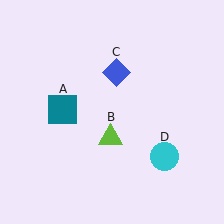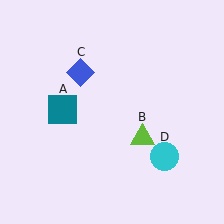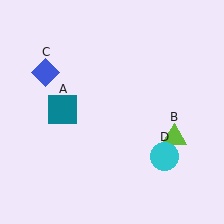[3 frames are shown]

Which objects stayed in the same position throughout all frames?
Teal square (object A) and cyan circle (object D) remained stationary.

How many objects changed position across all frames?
2 objects changed position: lime triangle (object B), blue diamond (object C).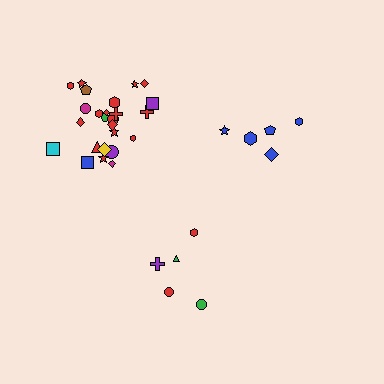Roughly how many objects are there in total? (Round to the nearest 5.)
Roughly 35 objects in total.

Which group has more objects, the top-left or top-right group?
The top-left group.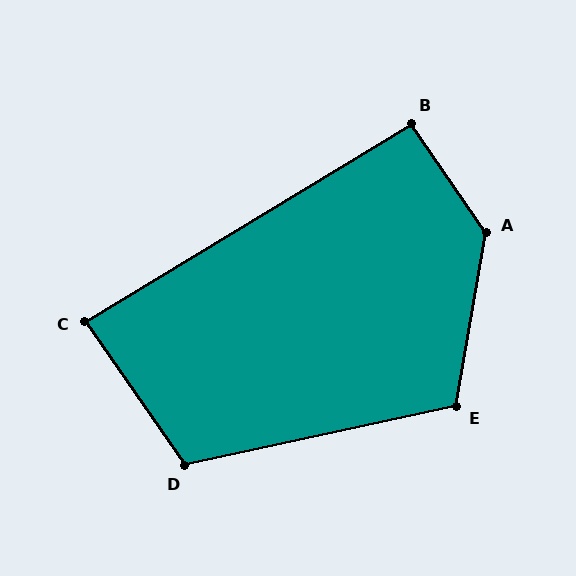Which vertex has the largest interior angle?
A, at approximately 136 degrees.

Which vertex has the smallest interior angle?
C, at approximately 87 degrees.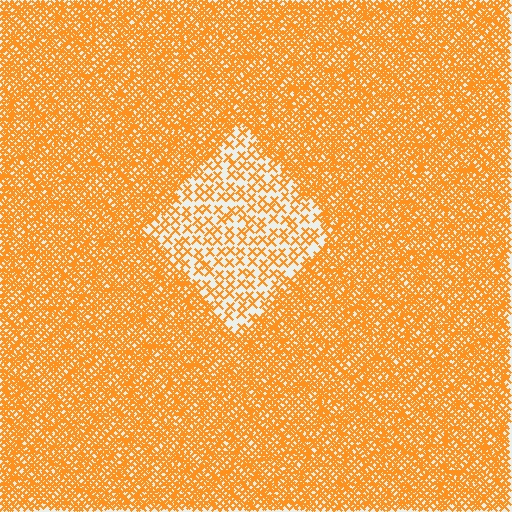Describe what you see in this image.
The image contains small orange elements arranged at two different densities. A diamond-shaped region is visible where the elements are less densely packed than the surrounding area.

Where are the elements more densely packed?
The elements are more densely packed outside the diamond boundary.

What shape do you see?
I see a diamond.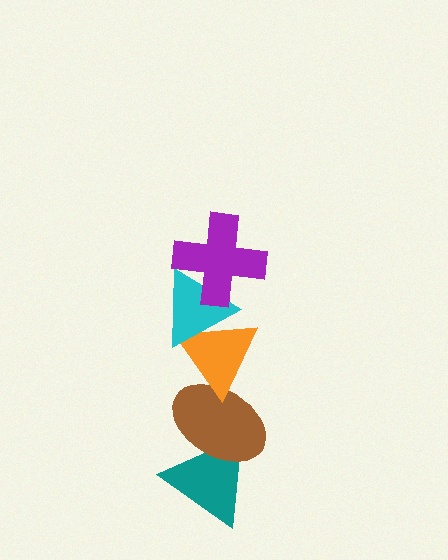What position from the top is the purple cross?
The purple cross is 1st from the top.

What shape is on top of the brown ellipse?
The orange triangle is on top of the brown ellipse.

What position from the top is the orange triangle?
The orange triangle is 3rd from the top.